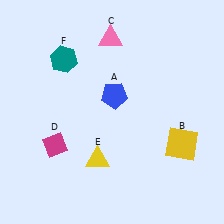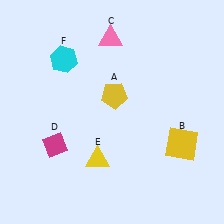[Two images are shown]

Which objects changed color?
A changed from blue to yellow. F changed from teal to cyan.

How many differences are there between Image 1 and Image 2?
There are 2 differences between the two images.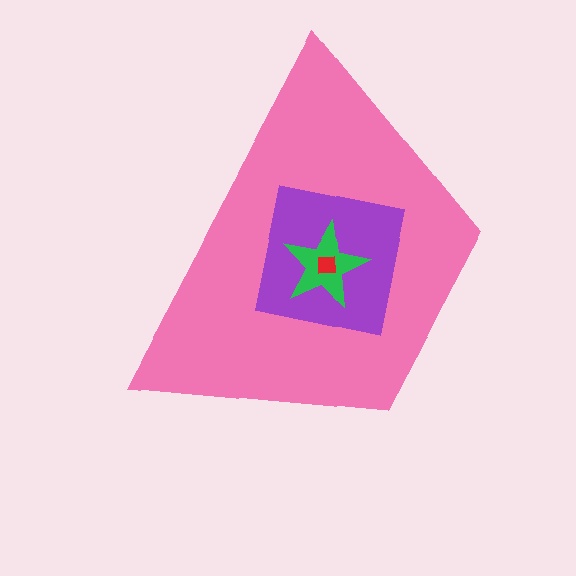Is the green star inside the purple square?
Yes.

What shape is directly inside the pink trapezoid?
The purple square.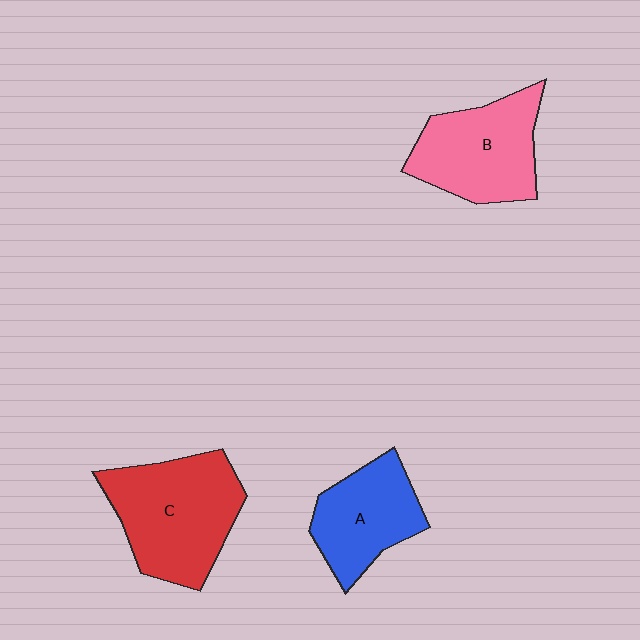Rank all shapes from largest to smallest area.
From largest to smallest: C (red), B (pink), A (blue).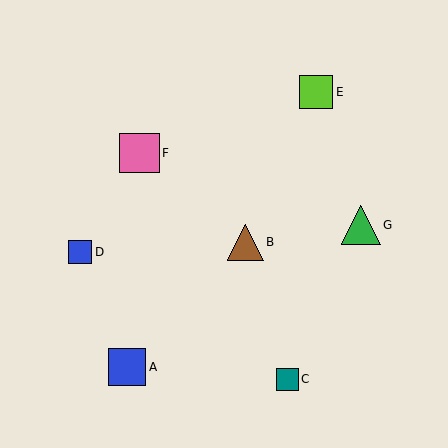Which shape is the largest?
The pink square (labeled F) is the largest.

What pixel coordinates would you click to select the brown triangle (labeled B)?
Click at (245, 242) to select the brown triangle B.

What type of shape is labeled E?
Shape E is a lime square.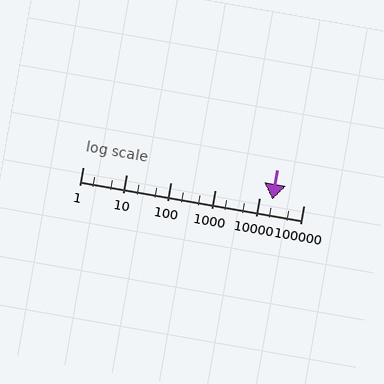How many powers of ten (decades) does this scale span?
The scale spans 5 decades, from 1 to 100000.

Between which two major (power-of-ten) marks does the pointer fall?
The pointer is between 10000 and 100000.